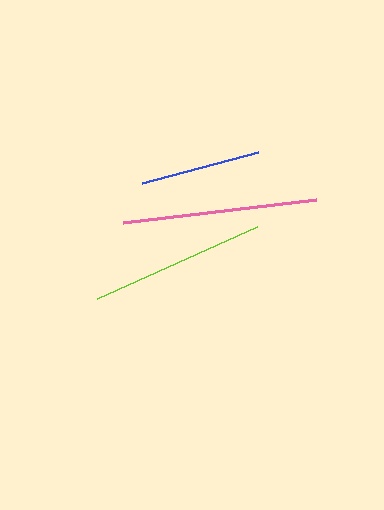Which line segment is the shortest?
The blue line is the shortest at approximately 120 pixels.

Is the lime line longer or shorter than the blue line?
The lime line is longer than the blue line.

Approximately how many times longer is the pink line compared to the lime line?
The pink line is approximately 1.1 times the length of the lime line.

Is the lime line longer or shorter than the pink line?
The pink line is longer than the lime line.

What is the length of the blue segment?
The blue segment is approximately 120 pixels long.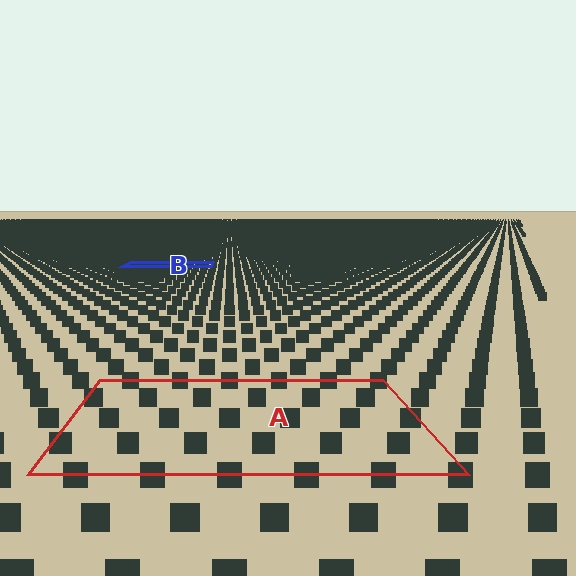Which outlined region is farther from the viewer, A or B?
Region B is farther from the viewer — the texture elements inside it appear smaller and more densely packed.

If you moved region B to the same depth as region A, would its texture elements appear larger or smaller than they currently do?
They would appear larger. At a closer depth, the same texture elements are projected at a bigger on-screen size.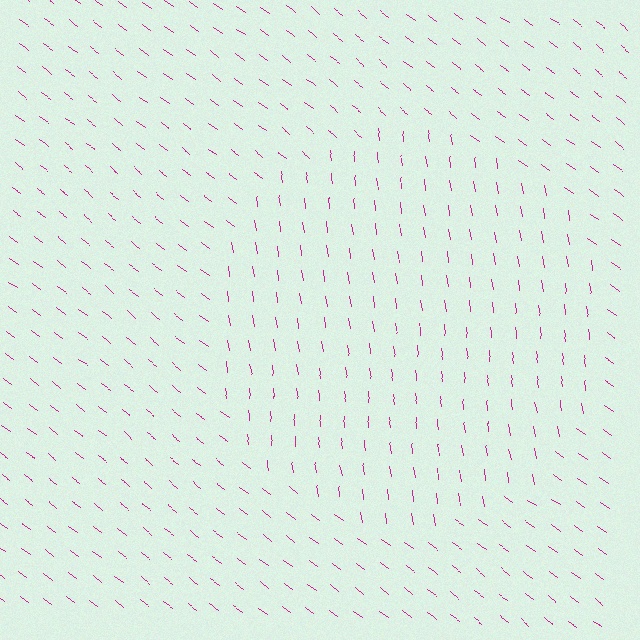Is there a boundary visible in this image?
Yes, there is a texture boundary formed by a change in line orientation.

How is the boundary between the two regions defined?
The boundary is defined purely by a change in line orientation (approximately 45 degrees difference). All lines are the same color and thickness.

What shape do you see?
I see a circle.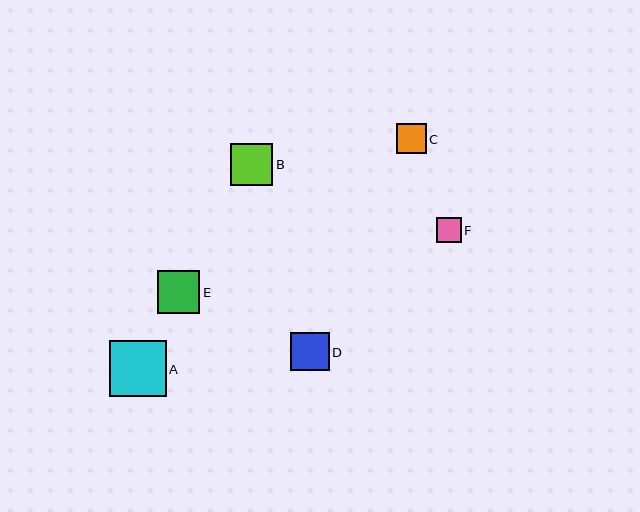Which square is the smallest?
Square F is the smallest with a size of approximately 25 pixels.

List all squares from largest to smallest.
From largest to smallest: A, B, E, D, C, F.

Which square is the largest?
Square A is the largest with a size of approximately 56 pixels.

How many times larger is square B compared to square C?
Square B is approximately 1.4 times the size of square C.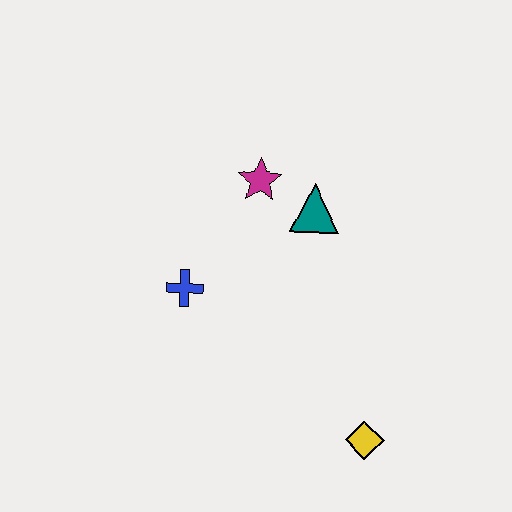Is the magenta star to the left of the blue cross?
No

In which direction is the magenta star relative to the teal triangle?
The magenta star is to the left of the teal triangle.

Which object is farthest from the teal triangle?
The yellow diamond is farthest from the teal triangle.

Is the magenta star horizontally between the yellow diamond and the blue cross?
Yes